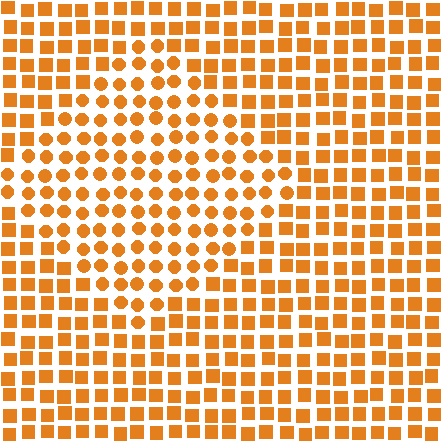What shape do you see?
I see a diamond.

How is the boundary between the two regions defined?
The boundary is defined by a change in element shape: circles inside vs. squares outside. All elements share the same color and spacing.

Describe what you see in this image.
The image is filled with small orange elements arranged in a uniform grid. A diamond-shaped region contains circles, while the surrounding area contains squares. The boundary is defined purely by the change in element shape.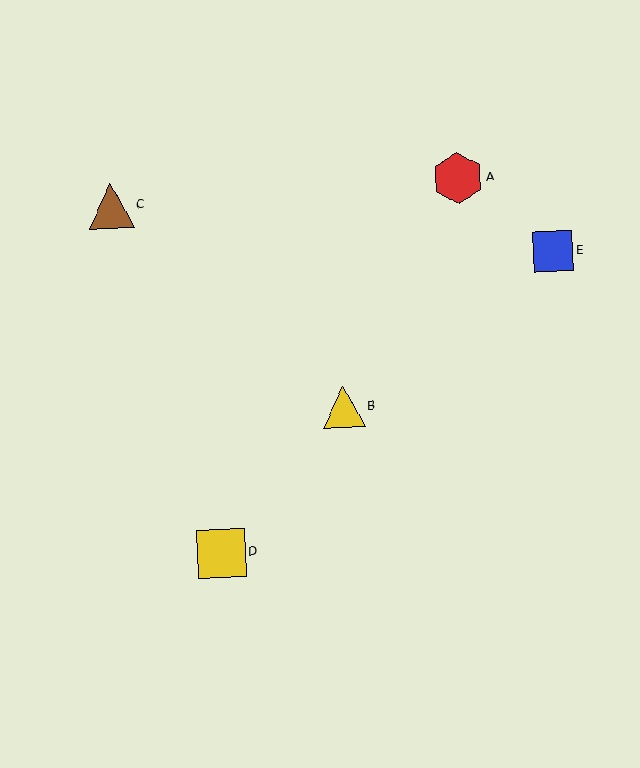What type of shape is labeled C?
Shape C is a brown triangle.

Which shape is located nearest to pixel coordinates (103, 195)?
The brown triangle (labeled C) at (111, 206) is nearest to that location.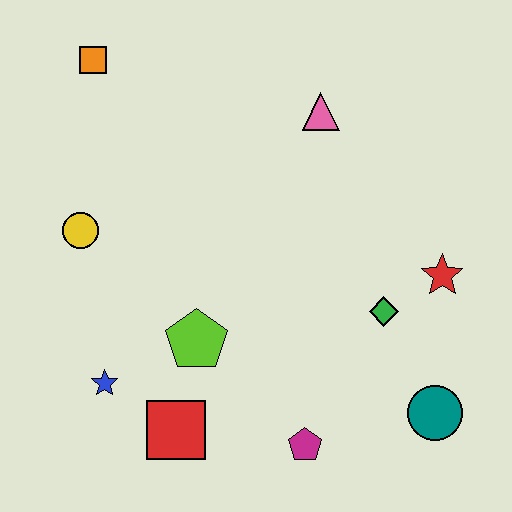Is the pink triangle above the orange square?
No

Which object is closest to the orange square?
The yellow circle is closest to the orange square.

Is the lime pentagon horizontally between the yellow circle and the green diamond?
Yes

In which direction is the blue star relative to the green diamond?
The blue star is to the left of the green diamond.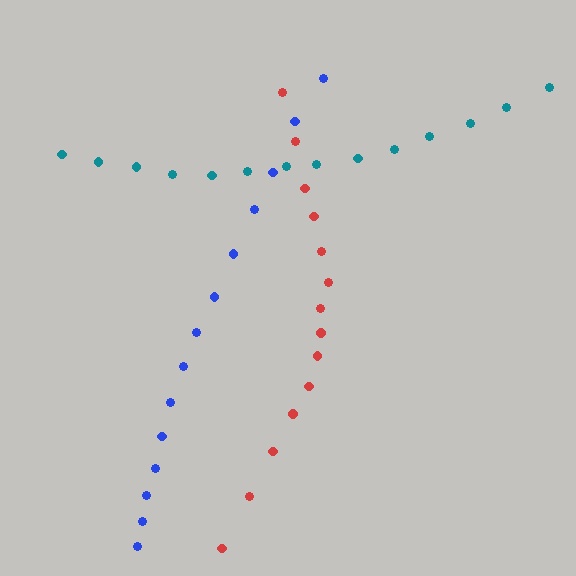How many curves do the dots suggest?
There are 3 distinct paths.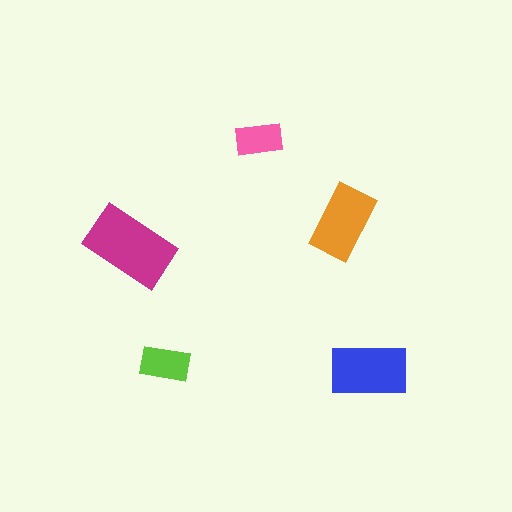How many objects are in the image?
There are 5 objects in the image.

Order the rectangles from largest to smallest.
the magenta one, the blue one, the orange one, the lime one, the pink one.